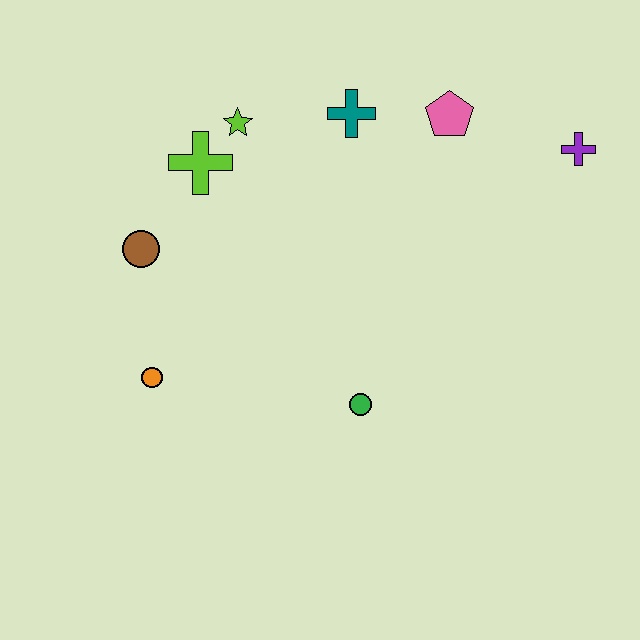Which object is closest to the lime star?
The lime cross is closest to the lime star.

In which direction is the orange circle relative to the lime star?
The orange circle is below the lime star.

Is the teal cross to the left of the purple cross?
Yes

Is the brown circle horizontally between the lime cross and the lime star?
No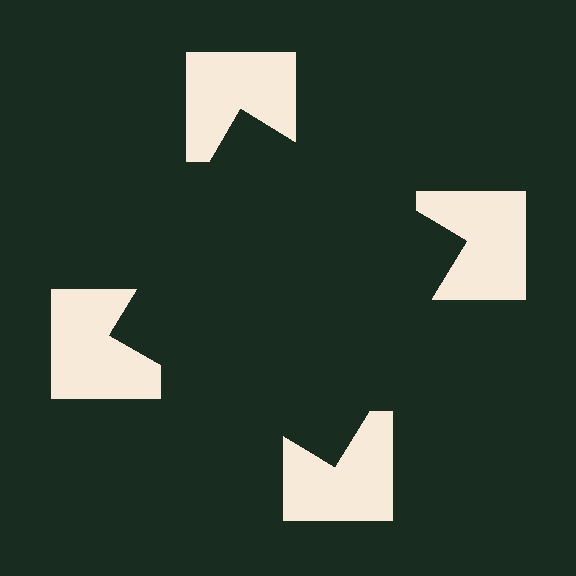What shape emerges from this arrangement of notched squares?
An illusory square — its edges are inferred from the aligned wedge cuts in the notched squares, not physically drawn.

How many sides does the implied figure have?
4 sides.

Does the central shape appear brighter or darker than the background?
It typically appears slightly darker than the background, even though no actual brightness change is drawn.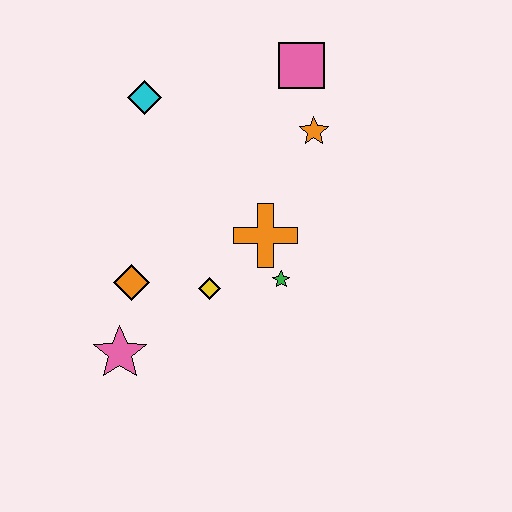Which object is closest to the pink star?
The orange diamond is closest to the pink star.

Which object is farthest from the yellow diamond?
The pink square is farthest from the yellow diamond.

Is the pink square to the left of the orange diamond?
No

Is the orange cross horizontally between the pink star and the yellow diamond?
No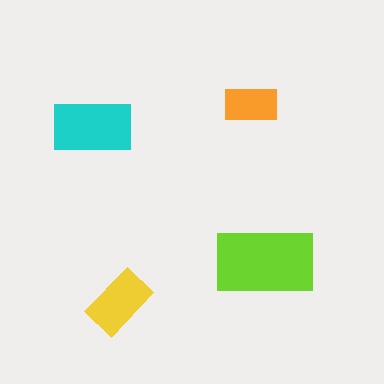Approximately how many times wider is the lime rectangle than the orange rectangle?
About 2 times wider.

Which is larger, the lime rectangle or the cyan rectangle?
The lime one.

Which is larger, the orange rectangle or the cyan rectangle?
The cyan one.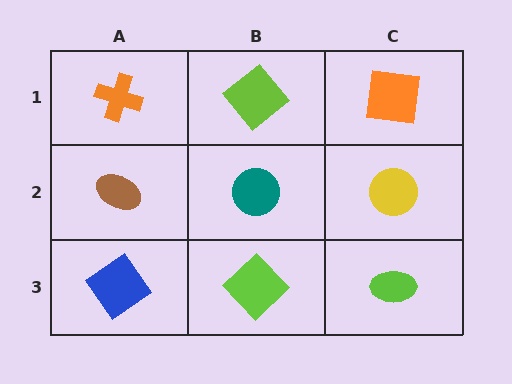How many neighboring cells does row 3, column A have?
2.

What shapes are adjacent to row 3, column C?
A yellow circle (row 2, column C), a lime diamond (row 3, column B).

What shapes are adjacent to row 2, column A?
An orange cross (row 1, column A), a blue diamond (row 3, column A), a teal circle (row 2, column B).